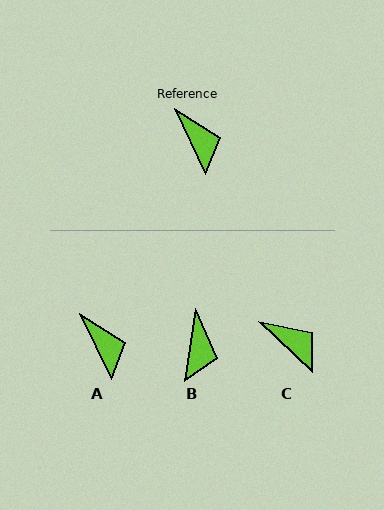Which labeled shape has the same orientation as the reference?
A.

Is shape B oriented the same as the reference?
No, it is off by about 34 degrees.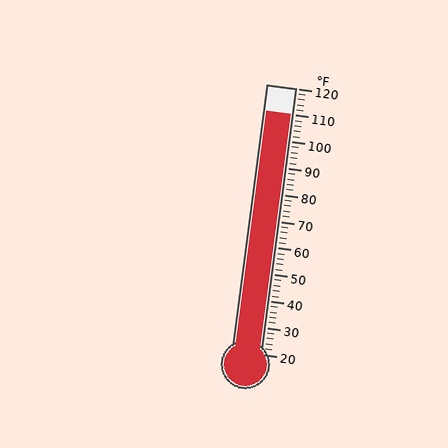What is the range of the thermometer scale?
The thermometer scale ranges from 20°F to 120°F.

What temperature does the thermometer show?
The thermometer shows approximately 110°F.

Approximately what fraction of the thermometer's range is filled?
The thermometer is filled to approximately 90% of its range.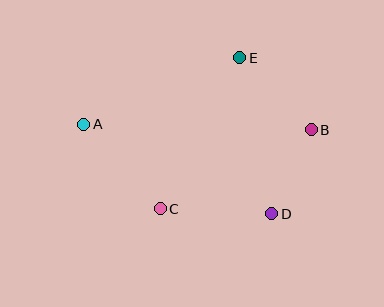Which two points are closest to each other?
Points B and D are closest to each other.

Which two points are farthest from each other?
Points A and B are farthest from each other.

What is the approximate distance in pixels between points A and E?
The distance between A and E is approximately 170 pixels.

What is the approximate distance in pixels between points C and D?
The distance between C and D is approximately 111 pixels.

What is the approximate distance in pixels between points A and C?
The distance between A and C is approximately 114 pixels.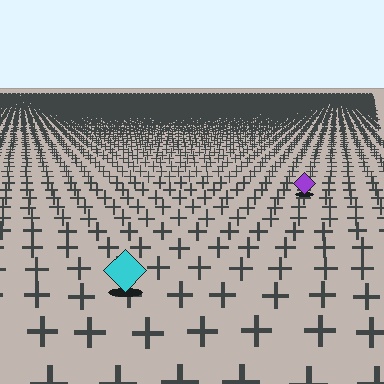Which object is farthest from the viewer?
The purple diamond is farthest from the viewer. It appears smaller and the ground texture around it is denser.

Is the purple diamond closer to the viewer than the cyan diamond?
No. The cyan diamond is closer — you can tell from the texture gradient: the ground texture is coarser near it.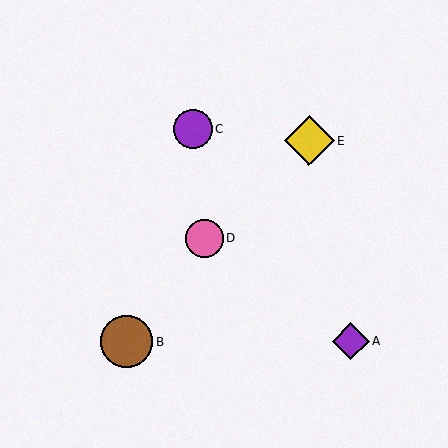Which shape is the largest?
The brown circle (labeled B) is the largest.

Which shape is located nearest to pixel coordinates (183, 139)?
The purple circle (labeled C) at (193, 129) is nearest to that location.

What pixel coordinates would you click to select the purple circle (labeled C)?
Click at (193, 129) to select the purple circle C.